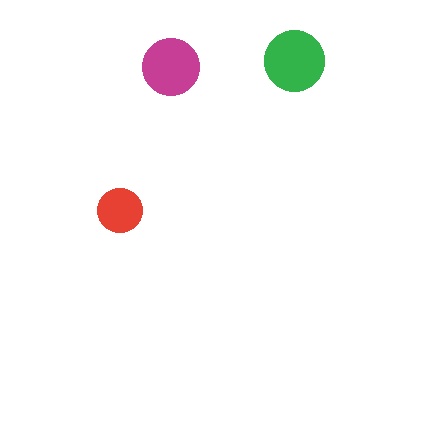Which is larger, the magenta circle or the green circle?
The green one.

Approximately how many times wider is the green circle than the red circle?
About 1.5 times wider.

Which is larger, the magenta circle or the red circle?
The magenta one.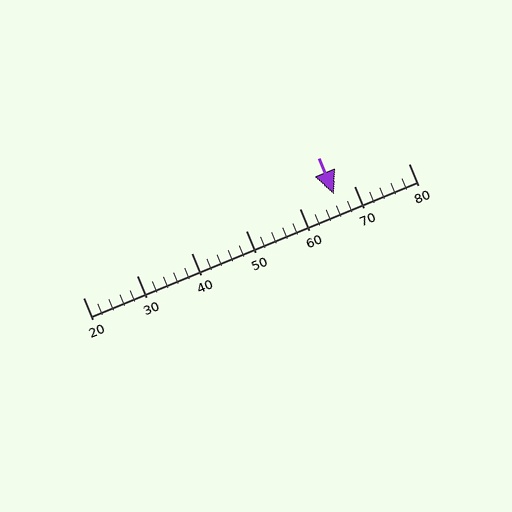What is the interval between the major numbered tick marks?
The major tick marks are spaced 10 units apart.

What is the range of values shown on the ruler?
The ruler shows values from 20 to 80.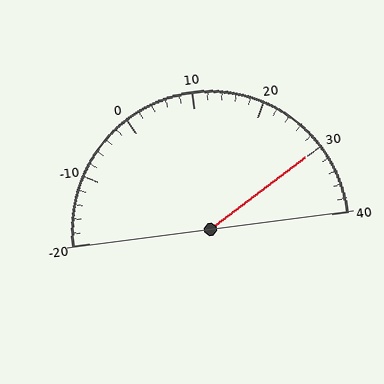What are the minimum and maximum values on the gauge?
The gauge ranges from -20 to 40.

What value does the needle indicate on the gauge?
The needle indicates approximately 30.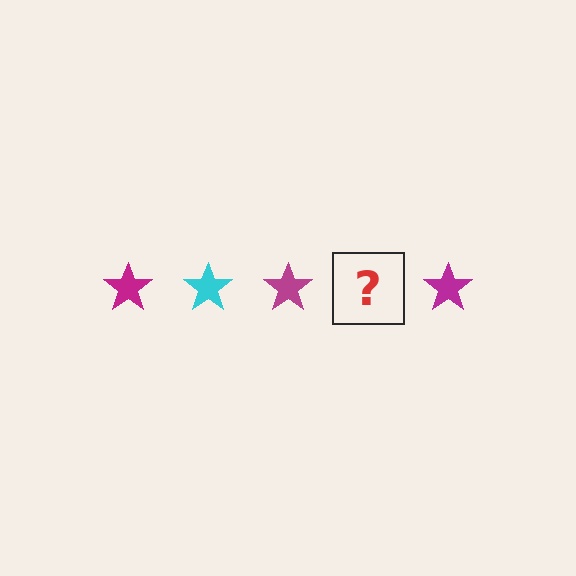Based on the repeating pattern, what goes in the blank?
The blank should be a cyan star.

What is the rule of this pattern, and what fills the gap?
The rule is that the pattern cycles through magenta, cyan stars. The gap should be filled with a cyan star.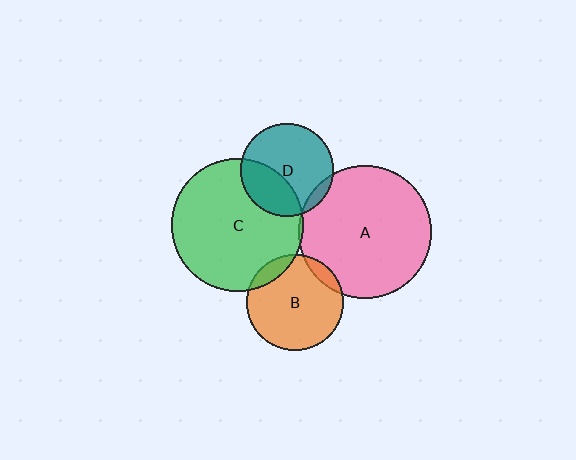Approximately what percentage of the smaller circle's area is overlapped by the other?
Approximately 5%.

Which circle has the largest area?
Circle A (pink).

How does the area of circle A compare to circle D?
Approximately 2.0 times.